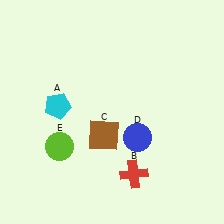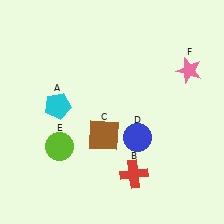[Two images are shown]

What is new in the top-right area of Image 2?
A pink star (F) was added in the top-right area of Image 2.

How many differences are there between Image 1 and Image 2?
There is 1 difference between the two images.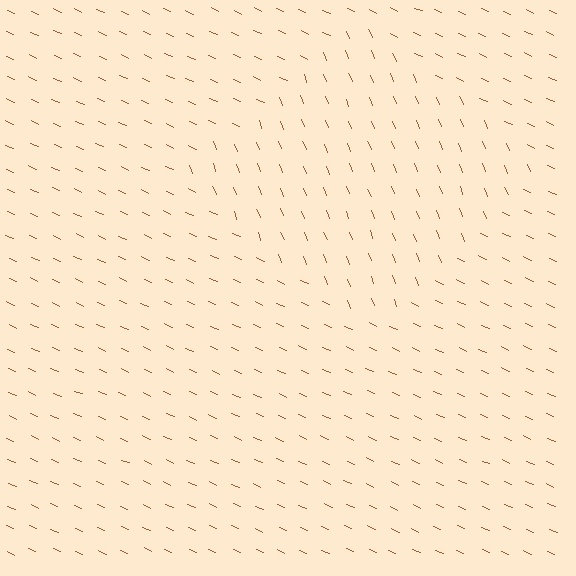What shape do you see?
I see a diamond.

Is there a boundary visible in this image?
Yes, there is a texture boundary formed by a change in line orientation.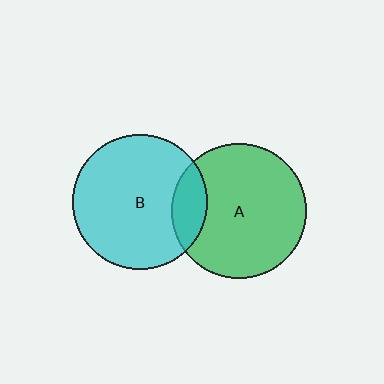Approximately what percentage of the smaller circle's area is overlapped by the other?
Approximately 15%.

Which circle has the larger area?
Circle B (cyan).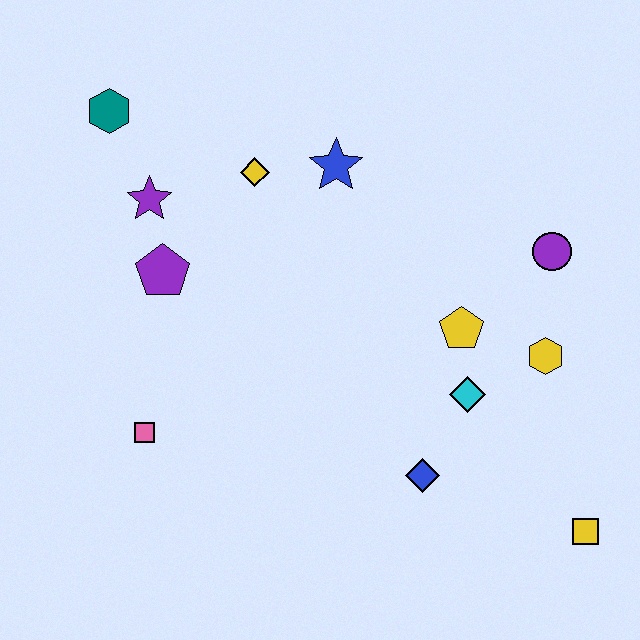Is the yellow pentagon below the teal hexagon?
Yes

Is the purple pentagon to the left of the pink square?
No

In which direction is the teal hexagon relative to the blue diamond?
The teal hexagon is above the blue diamond.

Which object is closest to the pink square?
The purple pentagon is closest to the pink square.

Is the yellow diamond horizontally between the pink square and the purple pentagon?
No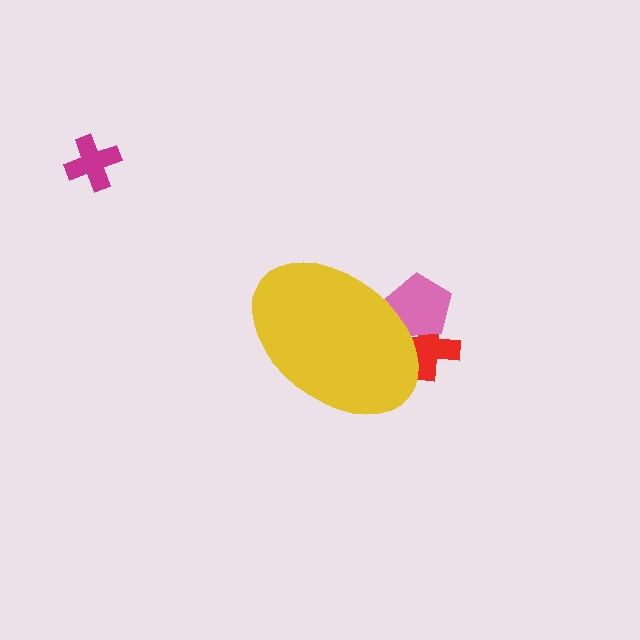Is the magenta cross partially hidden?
No, the magenta cross is fully visible.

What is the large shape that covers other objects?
A yellow ellipse.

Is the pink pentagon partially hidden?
Yes, the pink pentagon is partially hidden behind the yellow ellipse.